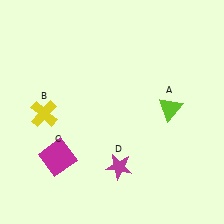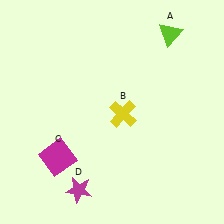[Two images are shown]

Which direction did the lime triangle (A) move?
The lime triangle (A) moved up.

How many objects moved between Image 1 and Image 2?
3 objects moved between the two images.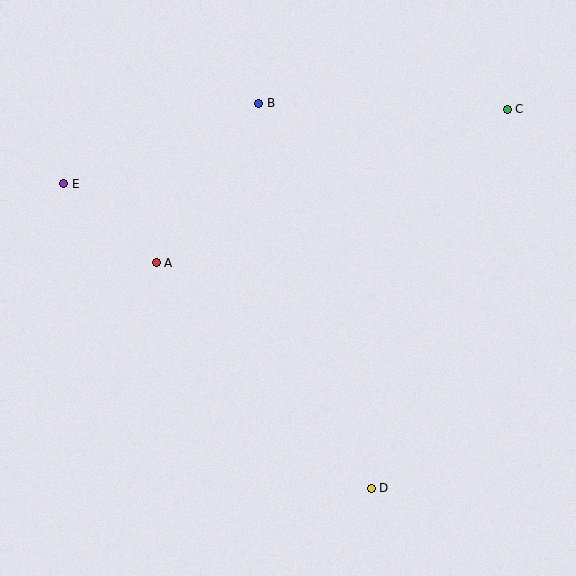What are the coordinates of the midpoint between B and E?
The midpoint between B and E is at (161, 143).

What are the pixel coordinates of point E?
Point E is at (64, 184).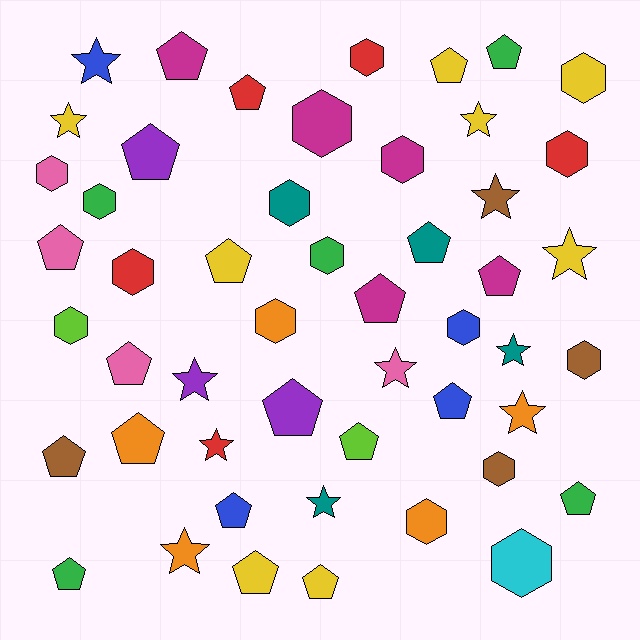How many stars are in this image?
There are 12 stars.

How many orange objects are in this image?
There are 5 orange objects.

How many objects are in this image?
There are 50 objects.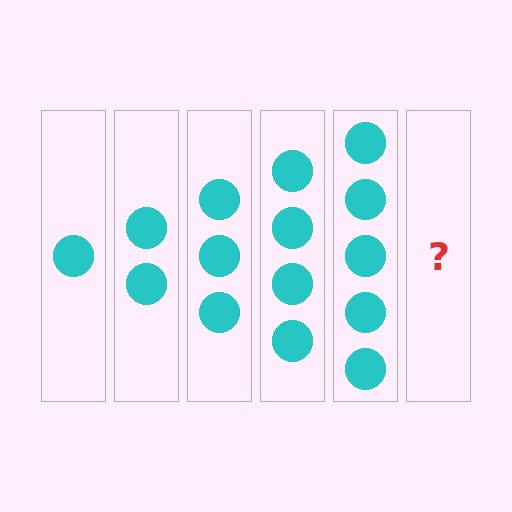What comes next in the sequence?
The next element should be 6 circles.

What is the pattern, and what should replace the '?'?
The pattern is that each step adds one more circle. The '?' should be 6 circles.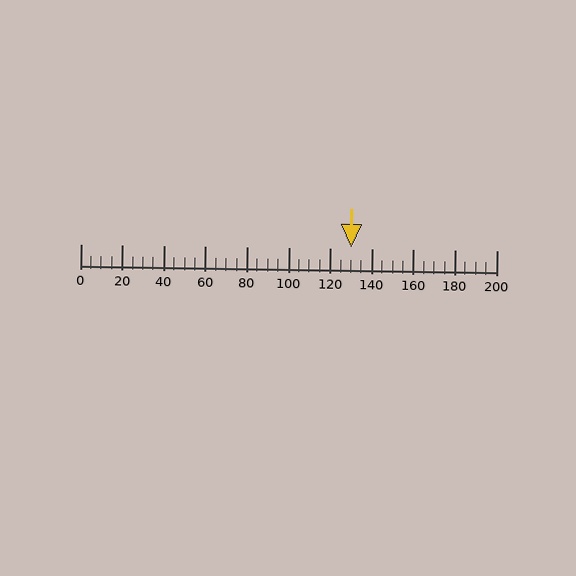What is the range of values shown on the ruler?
The ruler shows values from 0 to 200.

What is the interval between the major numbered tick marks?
The major tick marks are spaced 20 units apart.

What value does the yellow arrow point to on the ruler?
The yellow arrow points to approximately 130.